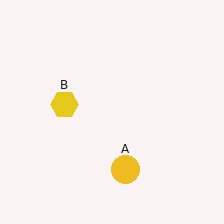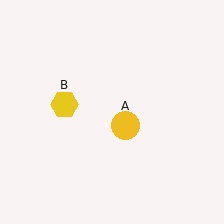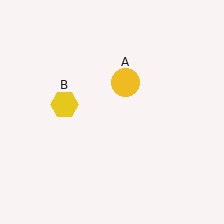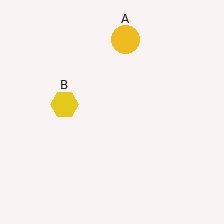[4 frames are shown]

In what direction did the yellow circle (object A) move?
The yellow circle (object A) moved up.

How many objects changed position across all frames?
1 object changed position: yellow circle (object A).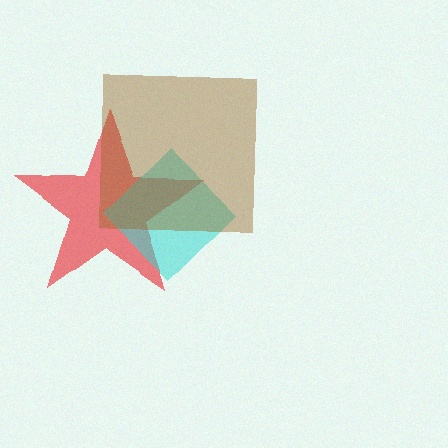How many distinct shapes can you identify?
There are 3 distinct shapes: a red star, a cyan diamond, a brown square.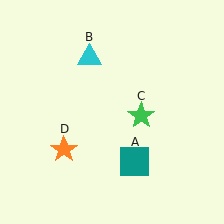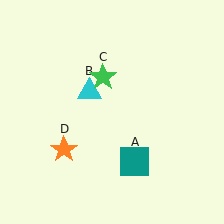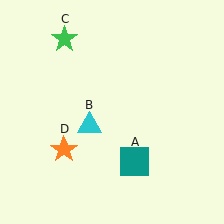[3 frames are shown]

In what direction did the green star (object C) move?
The green star (object C) moved up and to the left.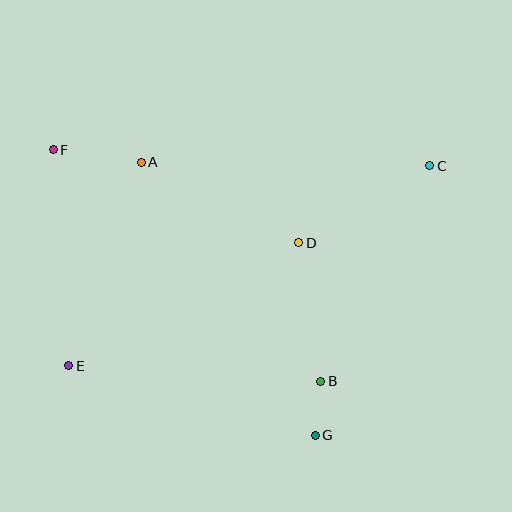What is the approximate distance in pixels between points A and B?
The distance between A and B is approximately 283 pixels.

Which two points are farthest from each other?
Points C and E are farthest from each other.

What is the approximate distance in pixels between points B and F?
The distance between B and F is approximately 354 pixels.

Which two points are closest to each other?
Points B and G are closest to each other.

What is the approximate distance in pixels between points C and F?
The distance between C and F is approximately 377 pixels.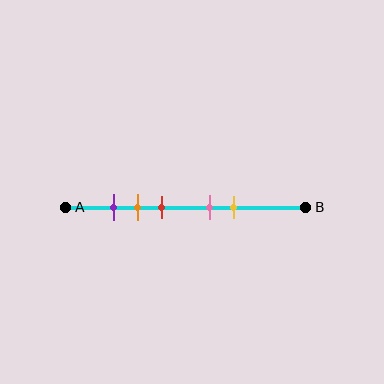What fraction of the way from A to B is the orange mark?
The orange mark is approximately 30% (0.3) of the way from A to B.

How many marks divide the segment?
There are 5 marks dividing the segment.